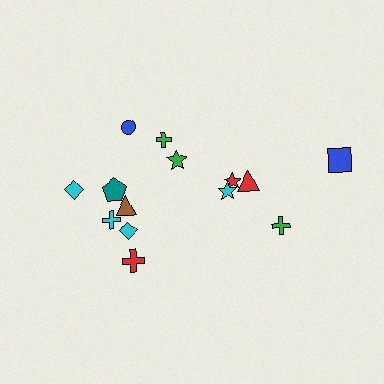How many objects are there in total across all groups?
There are 14 objects.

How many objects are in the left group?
There are 8 objects.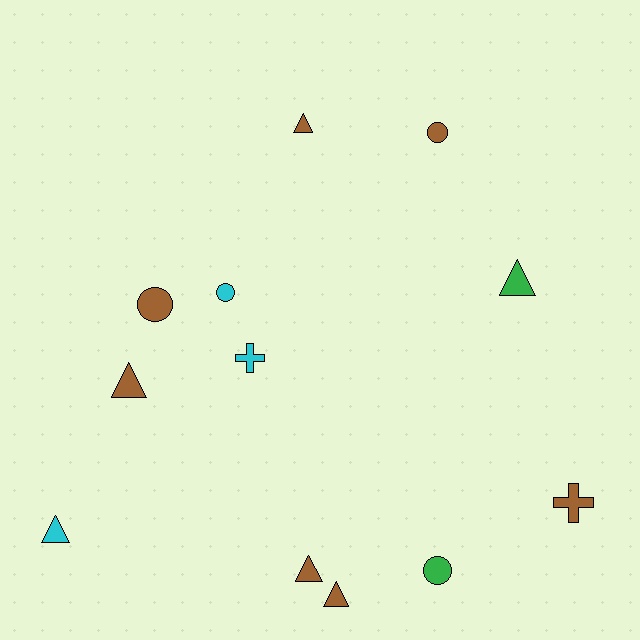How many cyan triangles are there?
There is 1 cyan triangle.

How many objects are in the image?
There are 12 objects.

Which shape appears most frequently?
Triangle, with 6 objects.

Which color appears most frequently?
Brown, with 7 objects.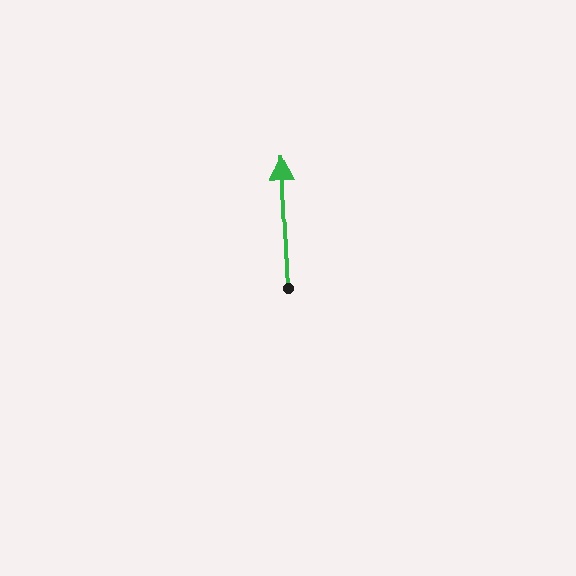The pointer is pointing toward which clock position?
Roughly 12 o'clock.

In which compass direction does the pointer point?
North.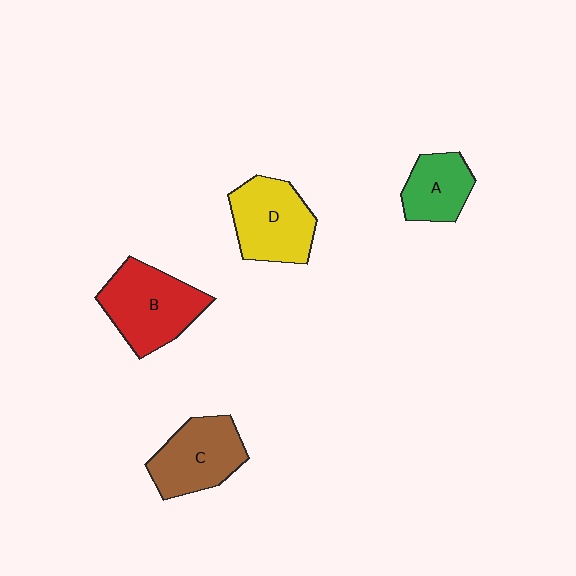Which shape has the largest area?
Shape B (red).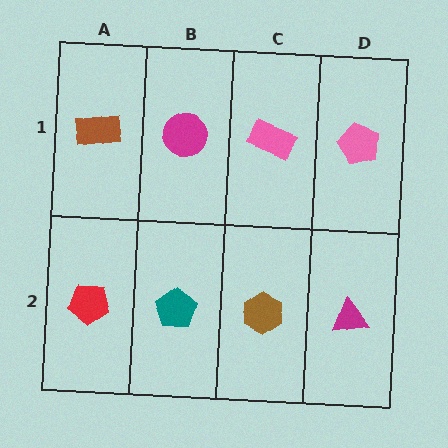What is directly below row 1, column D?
A magenta triangle.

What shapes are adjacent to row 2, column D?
A pink pentagon (row 1, column D), a brown hexagon (row 2, column C).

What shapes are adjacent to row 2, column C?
A pink rectangle (row 1, column C), a teal pentagon (row 2, column B), a magenta triangle (row 2, column D).